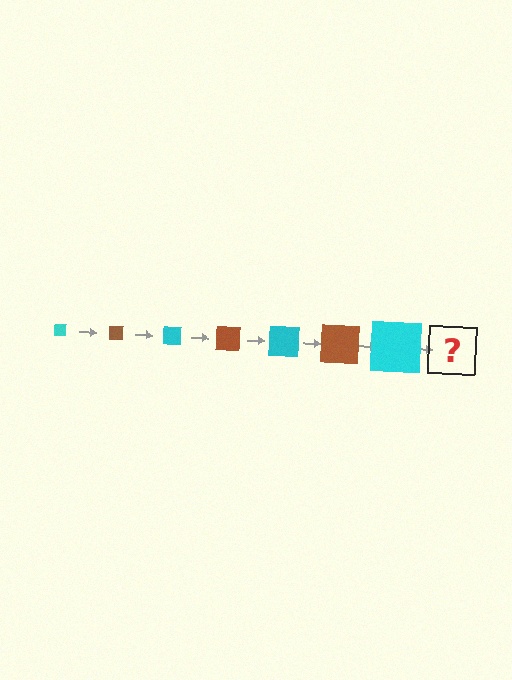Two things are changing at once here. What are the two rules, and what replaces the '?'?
The two rules are that the square grows larger each step and the color cycles through cyan and brown. The '?' should be a brown square, larger than the previous one.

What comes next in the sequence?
The next element should be a brown square, larger than the previous one.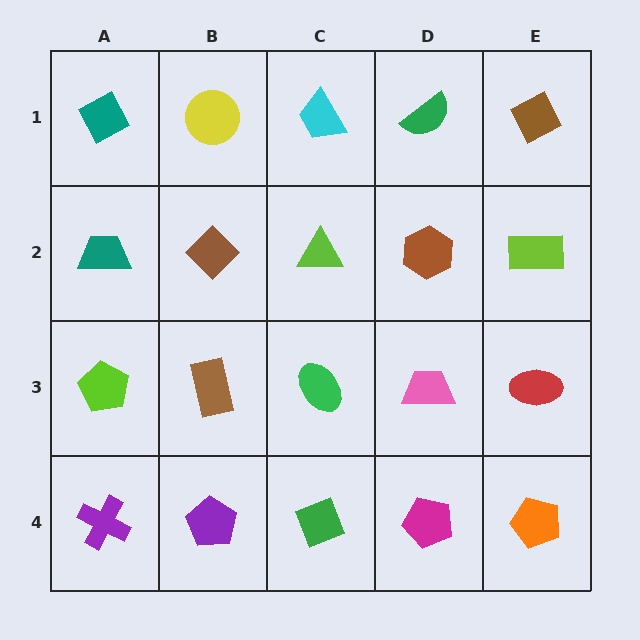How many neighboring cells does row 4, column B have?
3.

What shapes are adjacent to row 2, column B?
A yellow circle (row 1, column B), a brown rectangle (row 3, column B), a teal trapezoid (row 2, column A), a lime triangle (row 2, column C).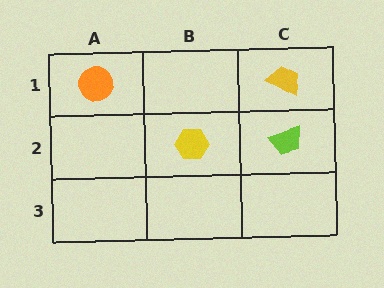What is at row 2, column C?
A lime trapezoid.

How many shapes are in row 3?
0 shapes.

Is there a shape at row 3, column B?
No, that cell is empty.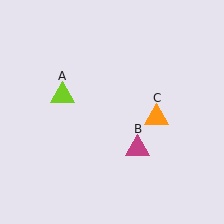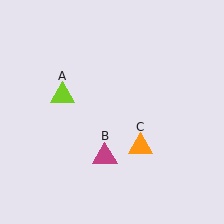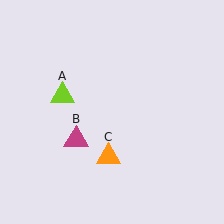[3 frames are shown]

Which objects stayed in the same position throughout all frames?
Lime triangle (object A) remained stationary.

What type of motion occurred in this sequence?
The magenta triangle (object B), orange triangle (object C) rotated clockwise around the center of the scene.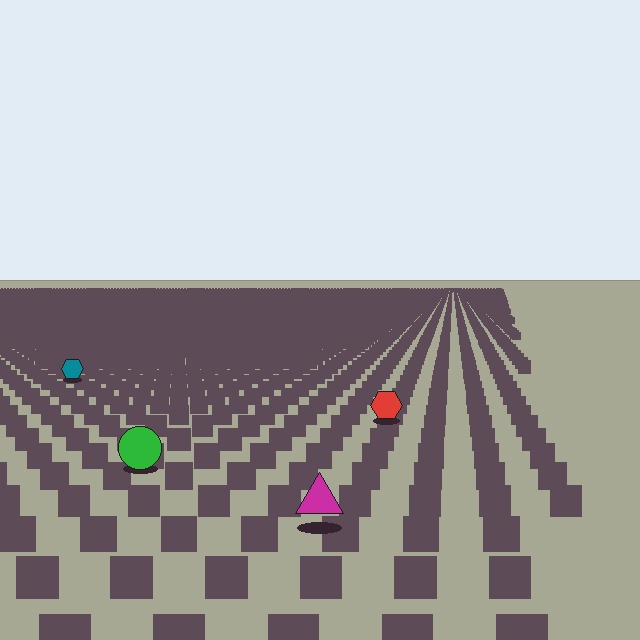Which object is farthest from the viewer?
The teal hexagon is farthest from the viewer. It appears smaller and the ground texture around it is denser.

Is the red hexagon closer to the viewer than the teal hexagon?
Yes. The red hexagon is closer — you can tell from the texture gradient: the ground texture is coarser near it.